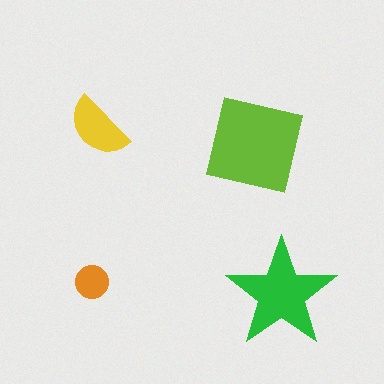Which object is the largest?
The lime square.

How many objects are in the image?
There are 4 objects in the image.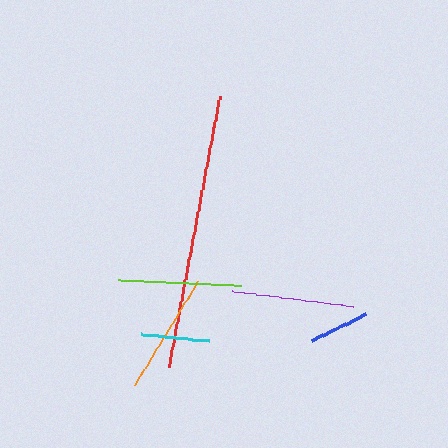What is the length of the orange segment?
The orange segment is approximately 123 pixels long.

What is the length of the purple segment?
The purple segment is approximately 123 pixels long.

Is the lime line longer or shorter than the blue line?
The lime line is longer than the blue line.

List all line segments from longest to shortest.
From longest to shortest: red, orange, lime, purple, cyan, blue.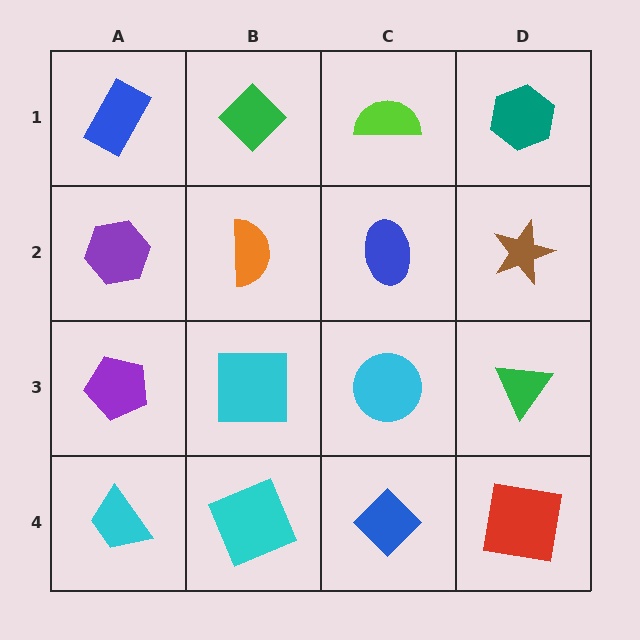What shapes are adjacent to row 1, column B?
An orange semicircle (row 2, column B), a blue rectangle (row 1, column A), a lime semicircle (row 1, column C).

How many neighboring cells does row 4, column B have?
3.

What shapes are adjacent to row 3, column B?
An orange semicircle (row 2, column B), a cyan square (row 4, column B), a purple pentagon (row 3, column A), a cyan circle (row 3, column C).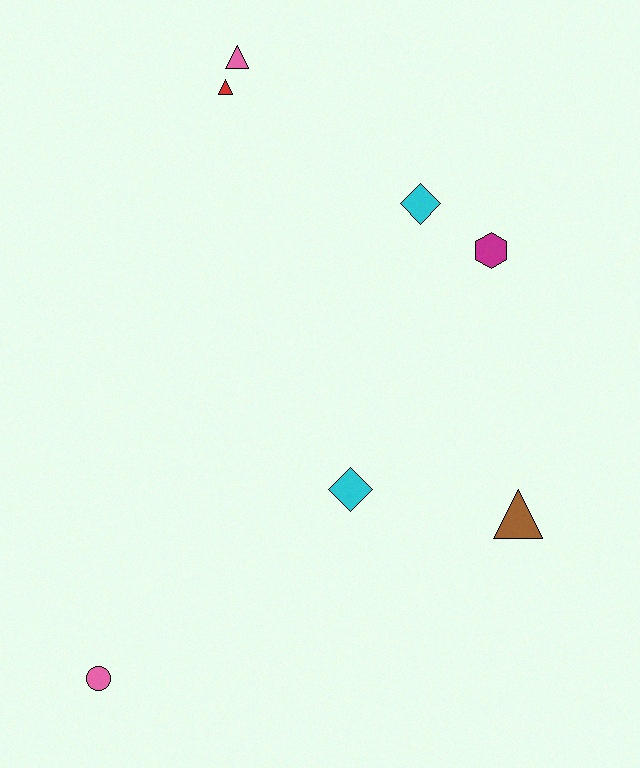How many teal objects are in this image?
There are no teal objects.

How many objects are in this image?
There are 7 objects.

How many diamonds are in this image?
There are 2 diamonds.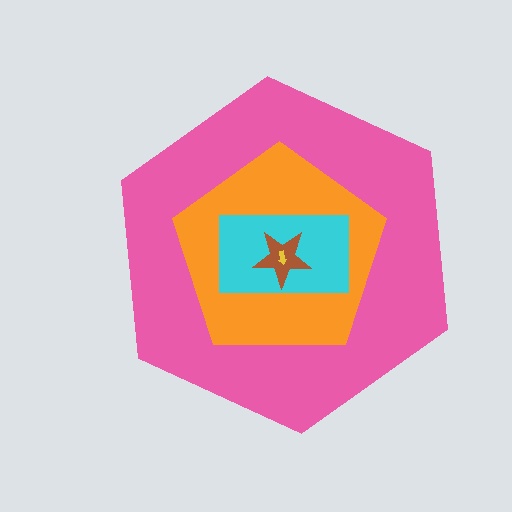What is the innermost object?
The yellow arrow.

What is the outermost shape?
The pink hexagon.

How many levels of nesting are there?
5.